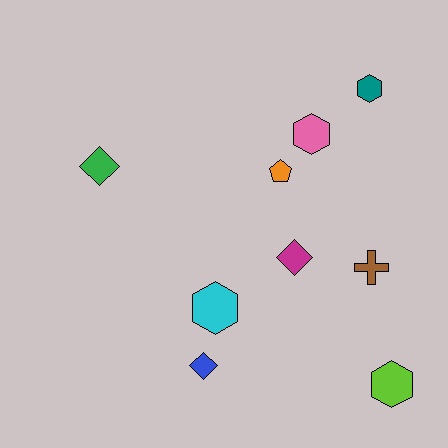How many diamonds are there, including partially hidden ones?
There are 3 diamonds.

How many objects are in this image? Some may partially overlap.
There are 9 objects.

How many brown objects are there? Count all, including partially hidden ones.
There is 1 brown object.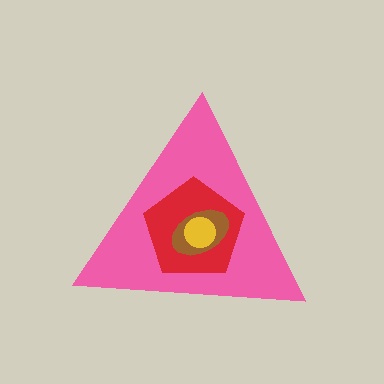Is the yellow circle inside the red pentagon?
Yes.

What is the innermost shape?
The yellow circle.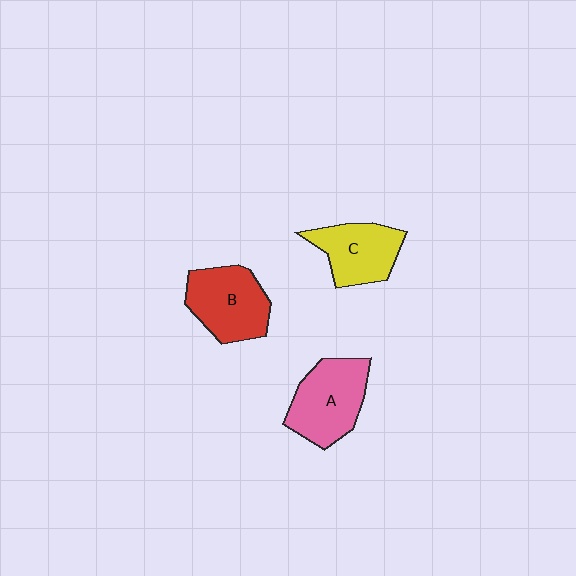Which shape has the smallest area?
Shape C (yellow).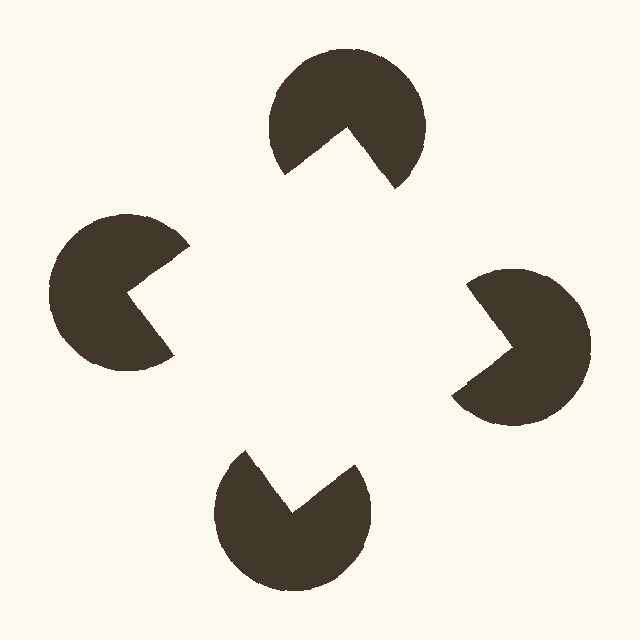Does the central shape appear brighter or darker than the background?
It typically appears slightly brighter than the background, even though no actual brightness change is drawn.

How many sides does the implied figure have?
4 sides.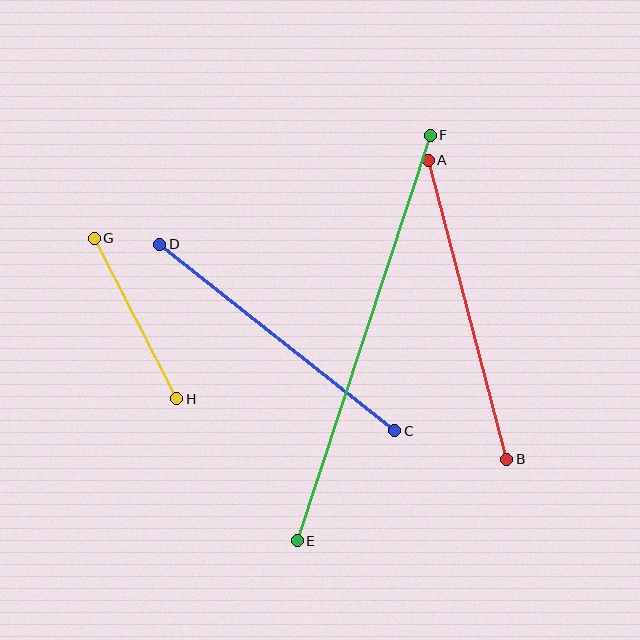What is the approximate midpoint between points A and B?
The midpoint is at approximately (467, 310) pixels.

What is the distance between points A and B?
The distance is approximately 309 pixels.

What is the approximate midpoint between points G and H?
The midpoint is at approximately (136, 319) pixels.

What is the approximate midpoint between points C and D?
The midpoint is at approximately (277, 337) pixels.